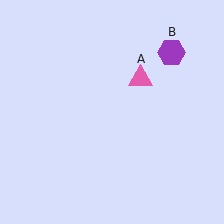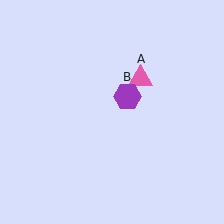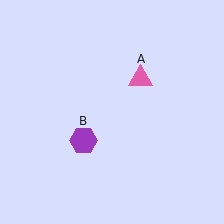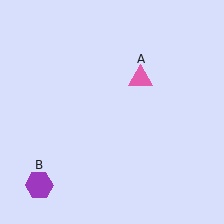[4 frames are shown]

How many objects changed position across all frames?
1 object changed position: purple hexagon (object B).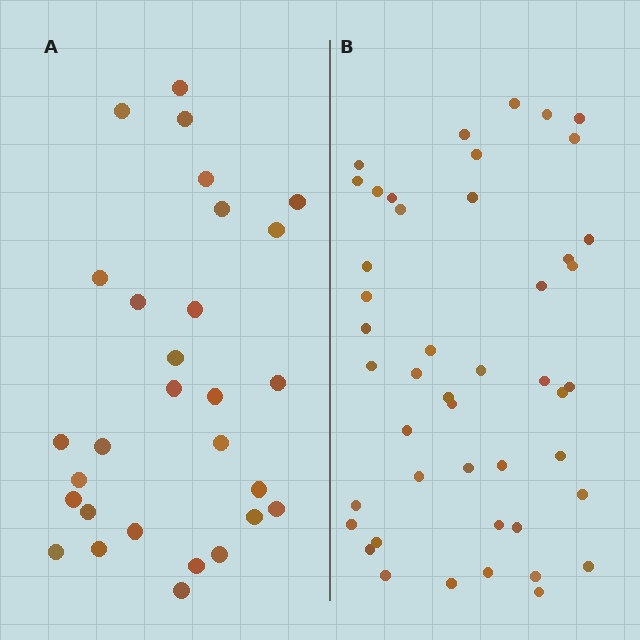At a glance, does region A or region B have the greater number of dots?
Region B (the right region) has more dots.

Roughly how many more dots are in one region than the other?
Region B has approximately 15 more dots than region A.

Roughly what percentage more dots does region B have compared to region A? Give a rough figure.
About 60% more.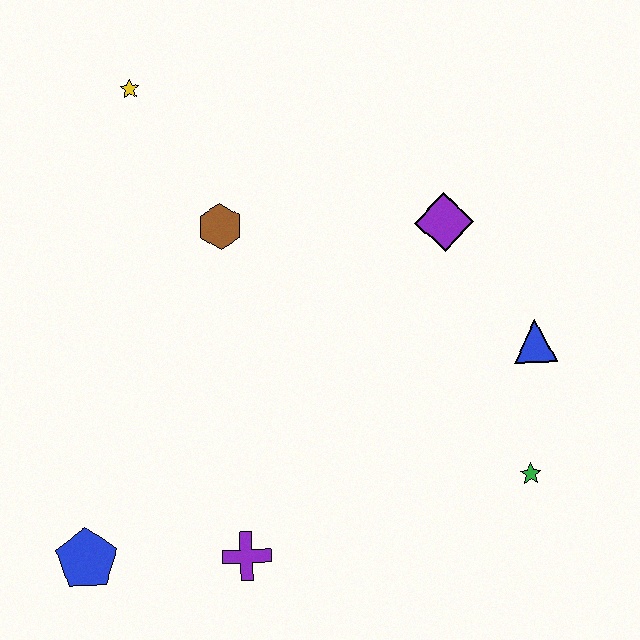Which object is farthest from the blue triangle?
The blue pentagon is farthest from the blue triangle.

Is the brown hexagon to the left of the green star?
Yes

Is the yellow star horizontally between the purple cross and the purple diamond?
No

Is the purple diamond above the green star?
Yes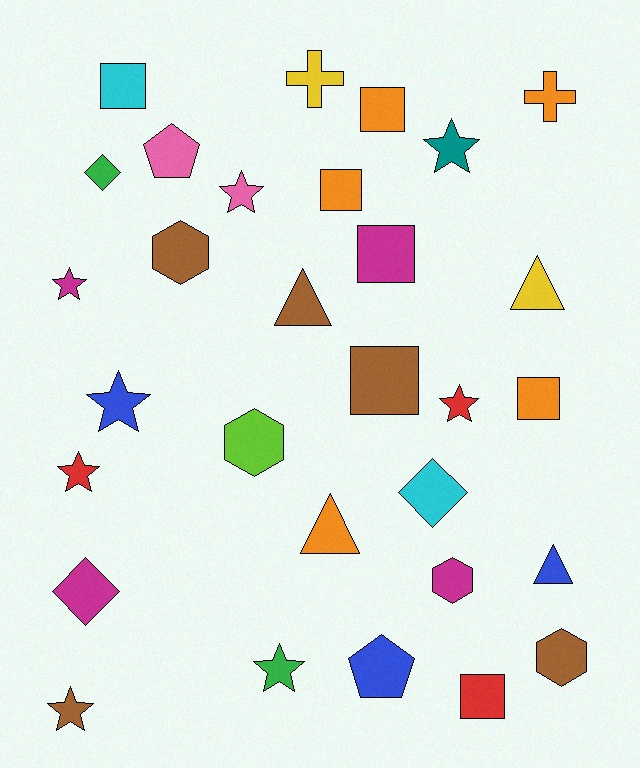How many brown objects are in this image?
There are 5 brown objects.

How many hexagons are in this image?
There are 4 hexagons.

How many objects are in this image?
There are 30 objects.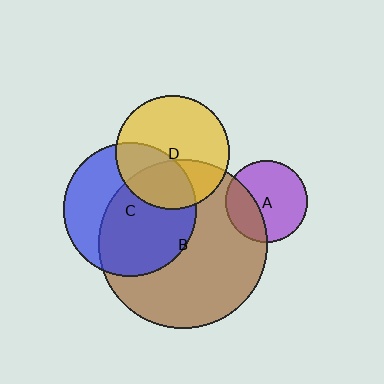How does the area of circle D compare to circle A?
Approximately 1.9 times.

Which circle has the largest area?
Circle B (brown).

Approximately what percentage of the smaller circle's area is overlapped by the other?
Approximately 60%.